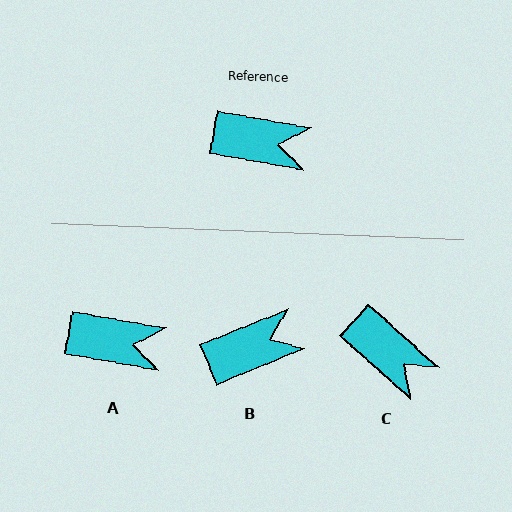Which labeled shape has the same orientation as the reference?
A.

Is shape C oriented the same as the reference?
No, it is off by about 32 degrees.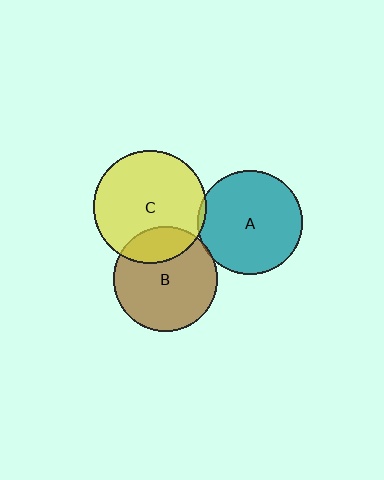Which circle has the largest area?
Circle C (yellow).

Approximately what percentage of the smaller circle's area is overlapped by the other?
Approximately 20%.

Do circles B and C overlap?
Yes.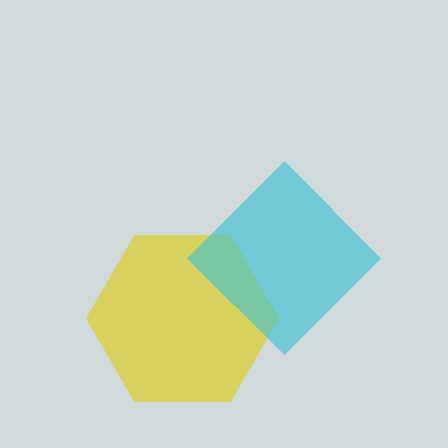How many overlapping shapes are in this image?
There are 2 overlapping shapes in the image.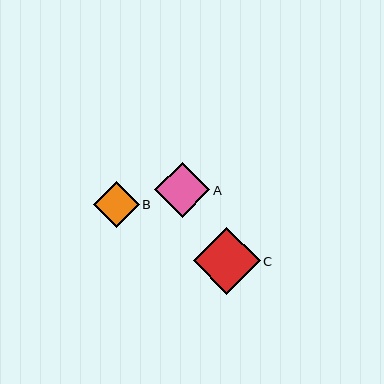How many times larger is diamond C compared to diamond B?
Diamond C is approximately 1.5 times the size of diamond B.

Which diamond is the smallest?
Diamond B is the smallest with a size of approximately 46 pixels.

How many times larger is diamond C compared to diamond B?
Diamond C is approximately 1.5 times the size of diamond B.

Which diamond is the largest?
Diamond C is the largest with a size of approximately 67 pixels.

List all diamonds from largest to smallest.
From largest to smallest: C, A, B.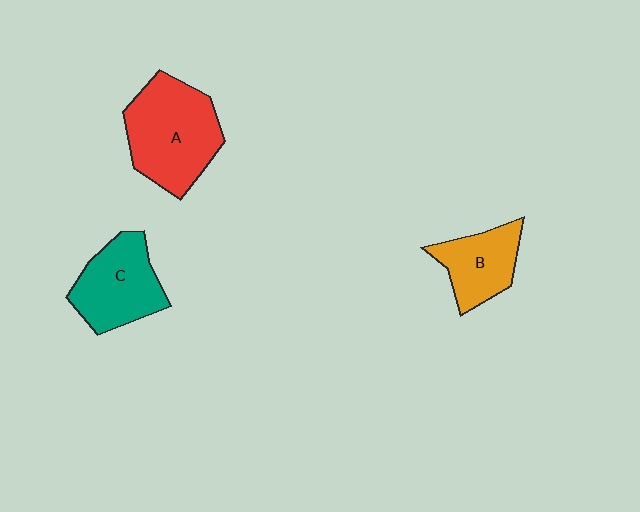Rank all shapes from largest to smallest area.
From largest to smallest: A (red), C (teal), B (orange).